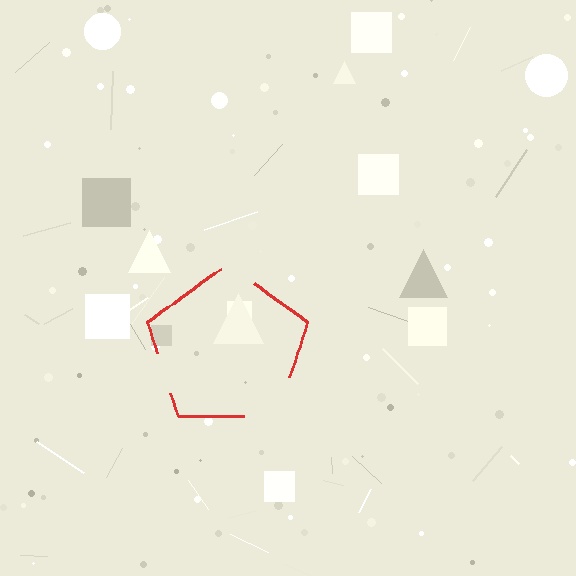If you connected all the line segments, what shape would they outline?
They would outline a pentagon.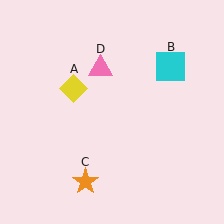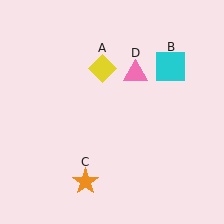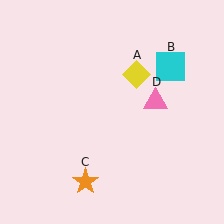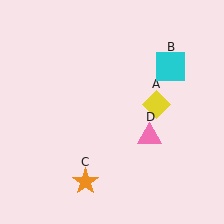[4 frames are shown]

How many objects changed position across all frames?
2 objects changed position: yellow diamond (object A), pink triangle (object D).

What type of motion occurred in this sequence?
The yellow diamond (object A), pink triangle (object D) rotated clockwise around the center of the scene.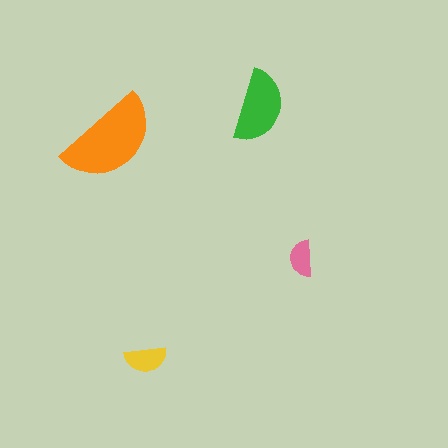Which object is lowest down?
The yellow semicircle is bottommost.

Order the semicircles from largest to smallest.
the orange one, the green one, the yellow one, the pink one.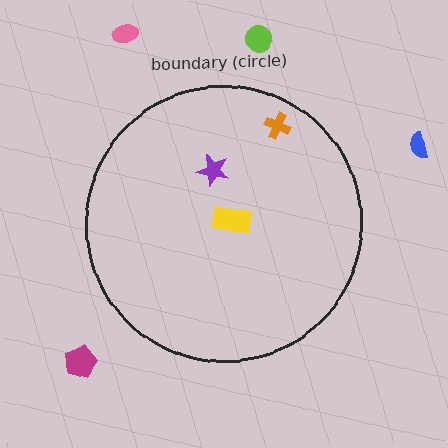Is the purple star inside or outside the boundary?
Inside.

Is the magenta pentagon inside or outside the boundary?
Outside.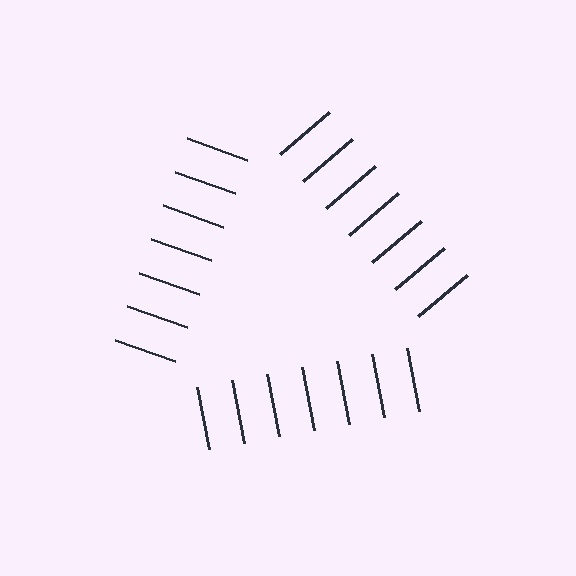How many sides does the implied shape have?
3 sides — the line-ends trace a triangle.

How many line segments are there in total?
21 — 7 along each of the 3 edges.